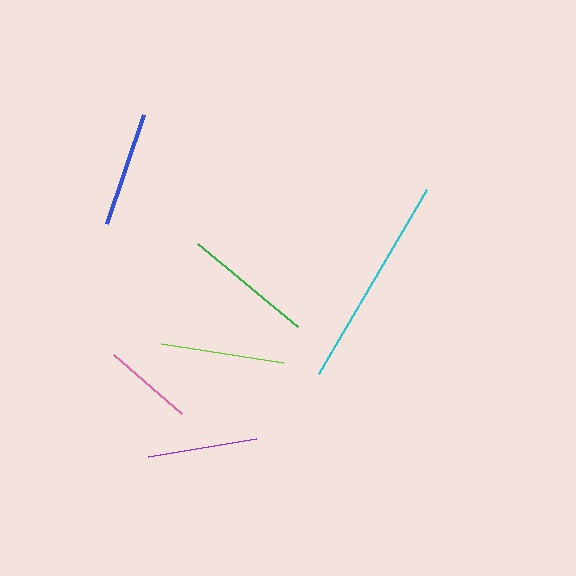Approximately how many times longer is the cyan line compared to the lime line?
The cyan line is approximately 1.7 times the length of the lime line.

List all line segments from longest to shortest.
From longest to shortest: cyan, green, lime, blue, purple, pink.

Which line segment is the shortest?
The pink line is the shortest at approximately 90 pixels.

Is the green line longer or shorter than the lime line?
The green line is longer than the lime line.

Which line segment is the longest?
The cyan line is the longest at approximately 213 pixels.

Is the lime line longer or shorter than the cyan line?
The cyan line is longer than the lime line.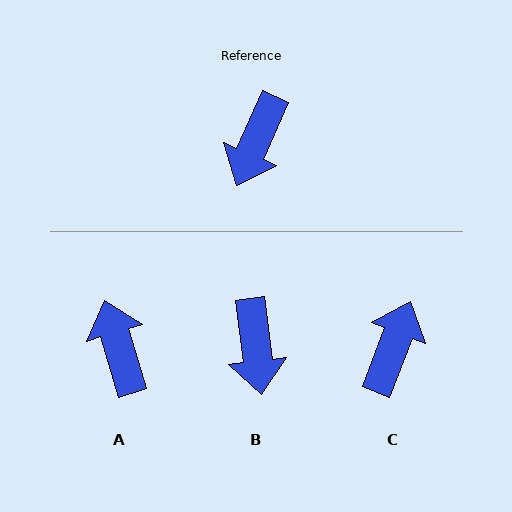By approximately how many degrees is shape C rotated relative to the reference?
Approximately 177 degrees clockwise.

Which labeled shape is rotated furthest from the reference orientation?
C, about 177 degrees away.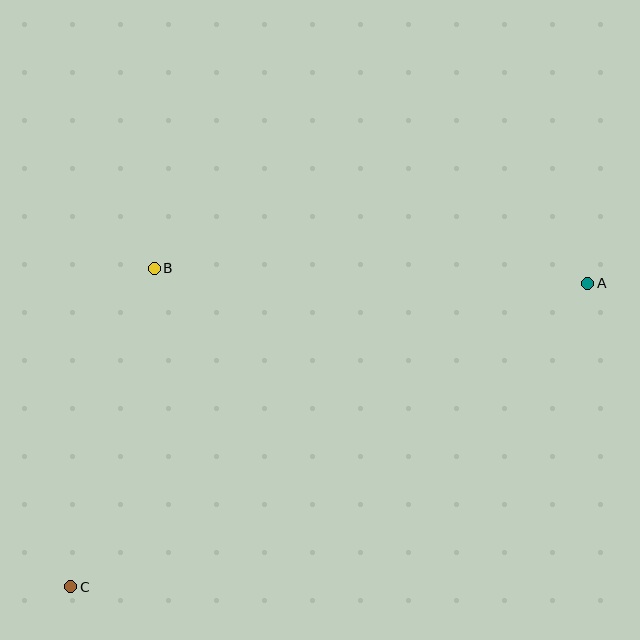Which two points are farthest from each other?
Points A and C are farthest from each other.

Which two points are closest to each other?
Points B and C are closest to each other.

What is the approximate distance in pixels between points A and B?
The distance between A and B is approximately 434 pixels.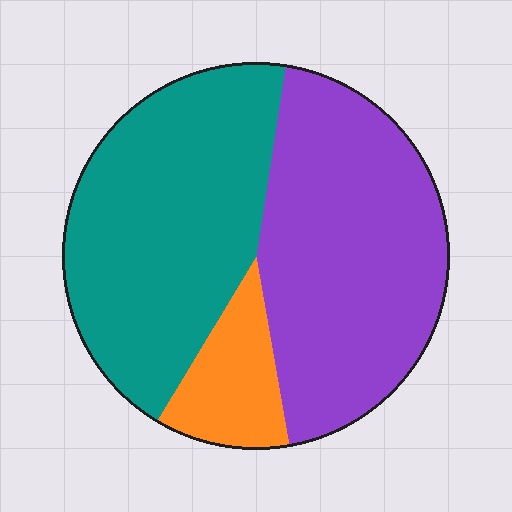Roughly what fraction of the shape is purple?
Purple takes up between a third and a half of the shape.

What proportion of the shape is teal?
Teal covers 44% of the shape.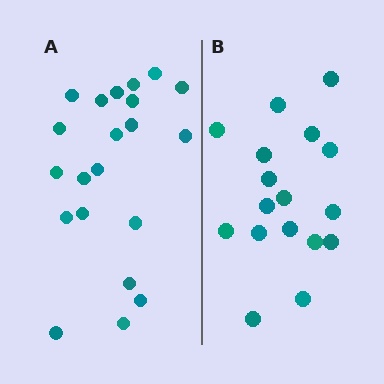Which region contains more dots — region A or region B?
Region A (the left region) has more dots.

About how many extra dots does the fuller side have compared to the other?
Region A has about 4 more dots than region B.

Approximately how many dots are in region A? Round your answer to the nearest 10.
About 20 dots. (The exact count is 21, which rounds to 20.)